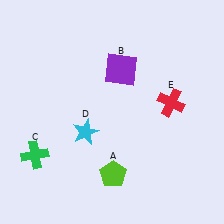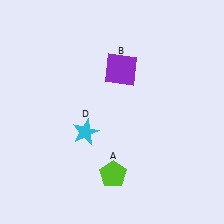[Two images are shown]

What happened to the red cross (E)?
The red cross (E) was removed in Image 2. It was in the top-right area of Image 1.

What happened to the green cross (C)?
The green cross (C) was removed in Image 2. It was in the bottom-left area of Image 1.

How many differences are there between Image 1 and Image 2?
There are 2 differences between the two images.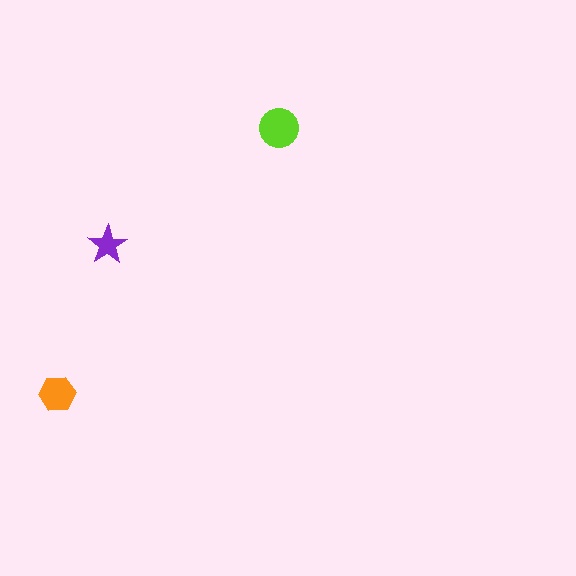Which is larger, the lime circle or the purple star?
The lime circle.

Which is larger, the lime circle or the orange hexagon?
The lime circle.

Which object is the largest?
The lime circle.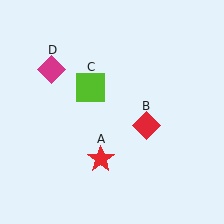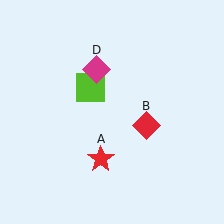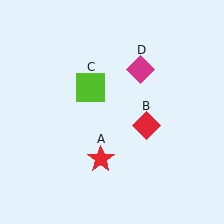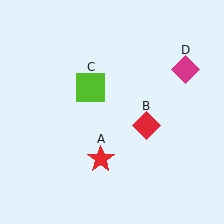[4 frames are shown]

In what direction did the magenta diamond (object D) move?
The magenta diamond (object D) moved right.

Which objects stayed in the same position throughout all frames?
Red star (object A) and red diamond (object B) and lime square (object C) remained stationary.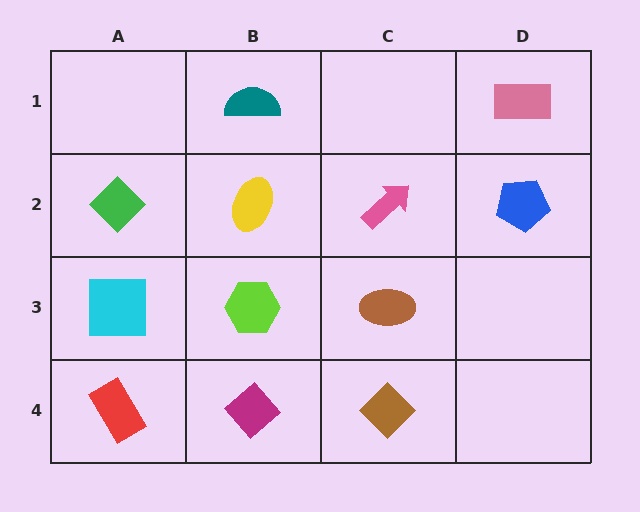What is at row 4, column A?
A red rectangle.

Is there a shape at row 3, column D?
No, that cell is empty.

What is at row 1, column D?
A pink rectangle.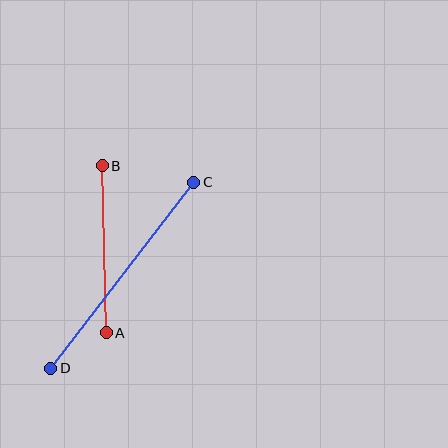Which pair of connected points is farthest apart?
Points C and D are farthest apart.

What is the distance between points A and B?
The distance is approximately 167 pixels.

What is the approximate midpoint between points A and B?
The midpoint is at approximately (104, 249) pixels.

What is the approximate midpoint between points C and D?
The midpoint is at approximately (122, 275) pixels.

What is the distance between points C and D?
The distance is approximately 235 pixels.